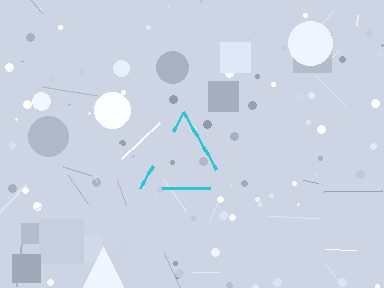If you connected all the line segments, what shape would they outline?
They would outline a triangle.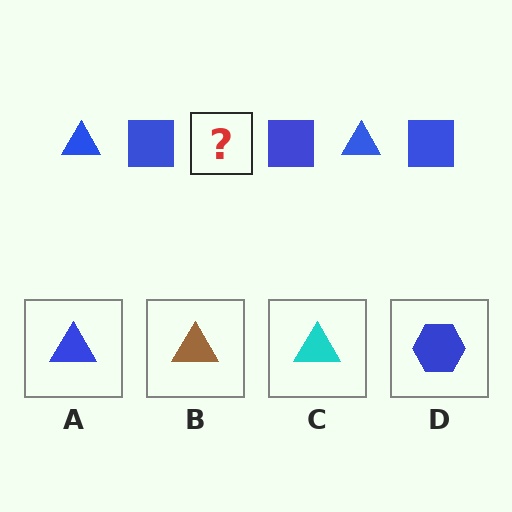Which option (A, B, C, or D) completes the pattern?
A.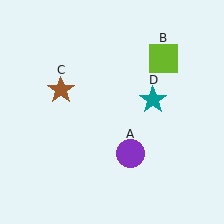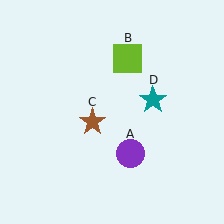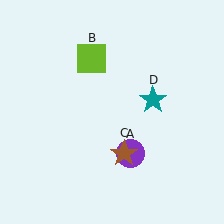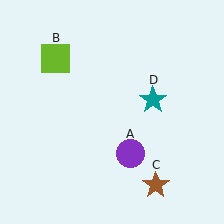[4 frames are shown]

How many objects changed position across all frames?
2 objects changed position: lime square (object B), brown star (object C).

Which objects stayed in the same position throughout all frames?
Purple circle (object A) and teal star (object D) remained stationary.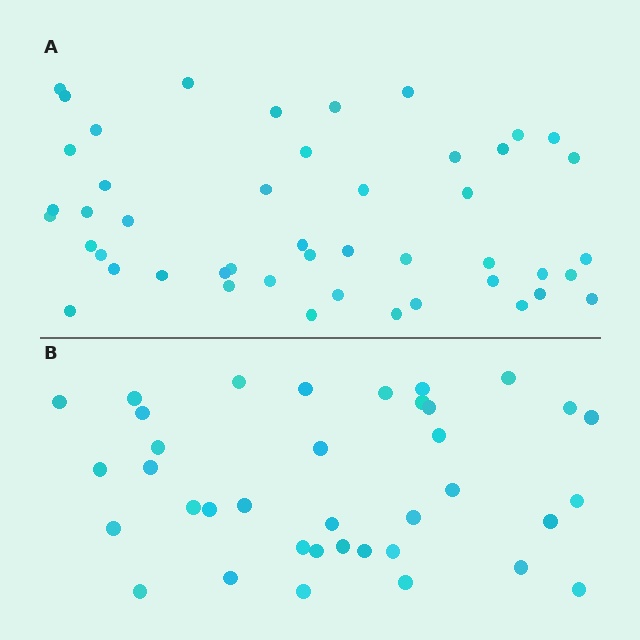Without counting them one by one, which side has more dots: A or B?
Region A (the top region) has more dots.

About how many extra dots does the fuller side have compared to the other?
Region A has roughly 10 or so more dots than region B.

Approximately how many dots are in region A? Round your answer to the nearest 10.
About 50 dots. (The exact count is 47, which rounds to 50.)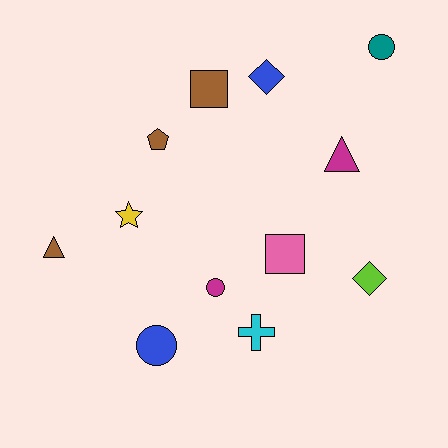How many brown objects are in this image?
There are 3 brown objects.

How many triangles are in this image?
There are 2 triangles.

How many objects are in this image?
There are 12 objects.